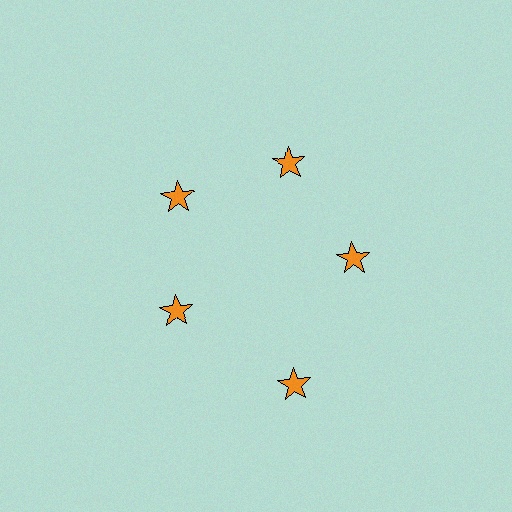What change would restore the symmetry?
The symmetry would be restored by moving it inward, back onto the ring so that all 5 stars sit at equal angles and equal distance from the center.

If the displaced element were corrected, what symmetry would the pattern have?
It would have 5-fold rotational symmetry — the pattern would map onto itself every 72 degrees.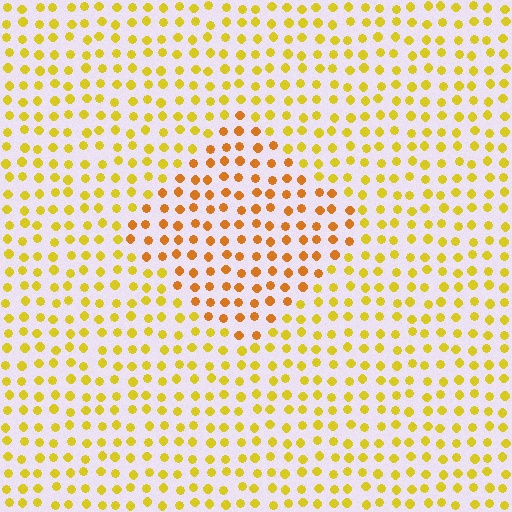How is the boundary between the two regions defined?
The boundary is defined purely by a slight shift in hue (about 27 degrees). Spacing, size, and orientation are identical on both sides.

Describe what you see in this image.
The image is filled with small yellow elements in a uniform arrangement. A diamond-shaped region is visible where the elements are tinted to a slightly different hue, forming a subtle color boundary.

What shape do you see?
I see a diamond.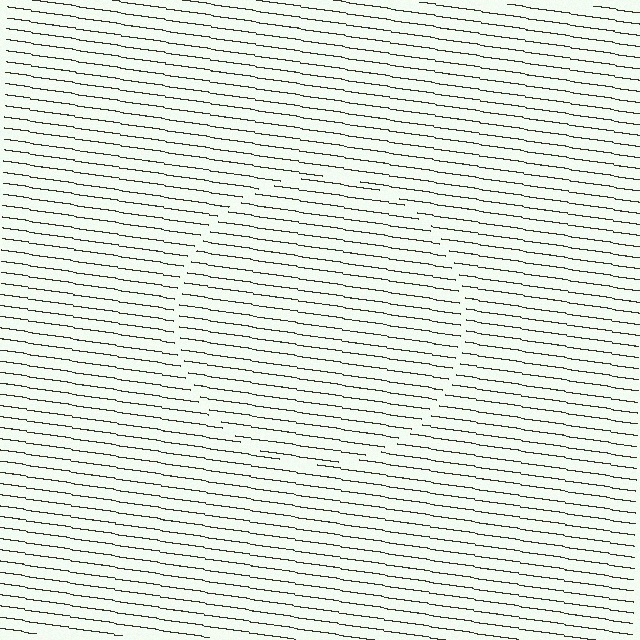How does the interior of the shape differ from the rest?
The interior of the shape contains the same grating, shifted by half a period — the contour is defined by the phase discontinuity where line-ends from the inner and outer gratings abut.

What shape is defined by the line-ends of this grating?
An illusory circle. The interior of the shape contains the same grating, shifted by half a period — the contour is defined by the phase discontinuity where line-ends from the inner and outer gratings abut.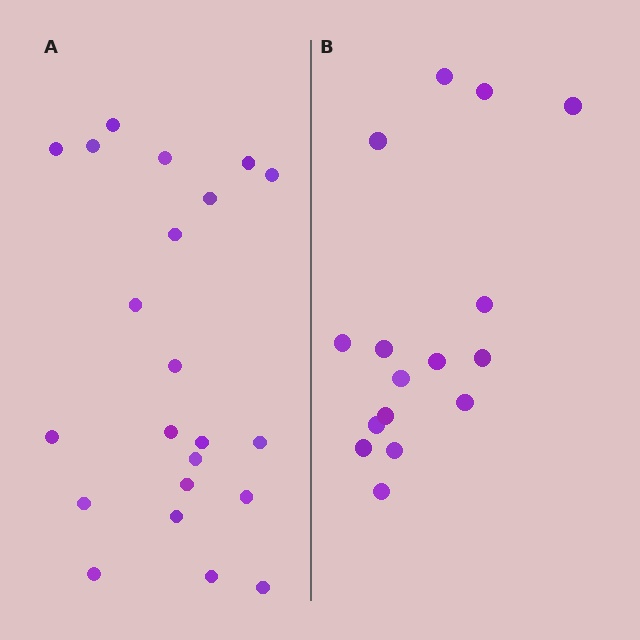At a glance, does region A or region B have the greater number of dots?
Region A (the left region) has more dots.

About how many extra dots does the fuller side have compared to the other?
Region A has about 6 more dots than region B.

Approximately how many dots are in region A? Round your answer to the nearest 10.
About 20 dots. (The exact count is 22, which rounds to 20.)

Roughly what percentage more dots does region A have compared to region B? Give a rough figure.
About 40% more.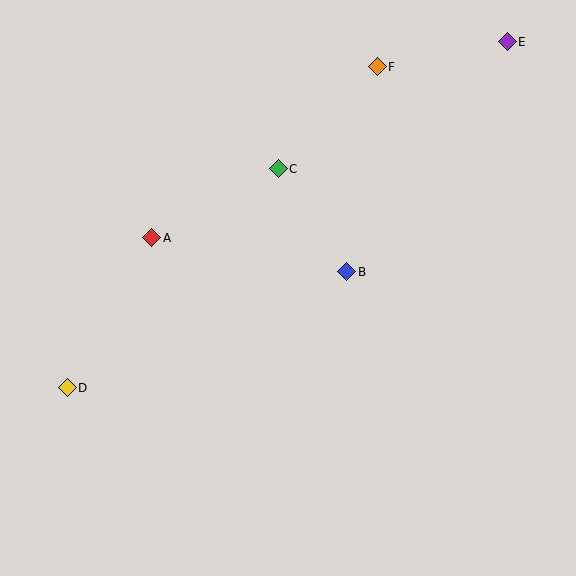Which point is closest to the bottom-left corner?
Point D is closest to the bottom-left corner.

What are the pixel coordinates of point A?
Point A is at (152, 238).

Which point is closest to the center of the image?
Point B at (347, 272) is closest to the center.